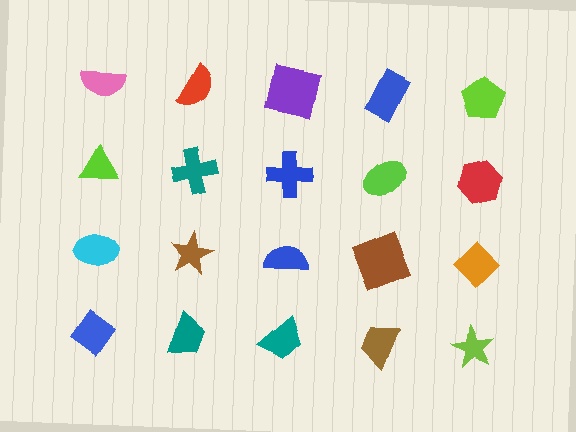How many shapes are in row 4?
5 shapes.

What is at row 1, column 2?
A red semicircle.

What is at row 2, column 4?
A lime ellipse.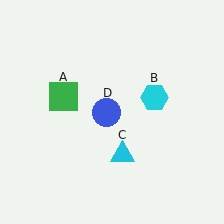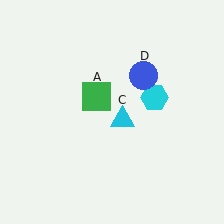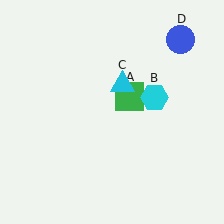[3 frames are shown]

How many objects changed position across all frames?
3 objects changed position: green square (object A), cyan triangle (object C), blue circle (object D).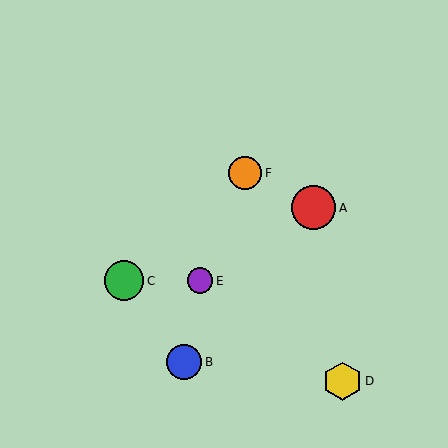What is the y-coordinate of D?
Object D is at y≈381.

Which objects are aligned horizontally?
Objects C, E are aligned horizontally.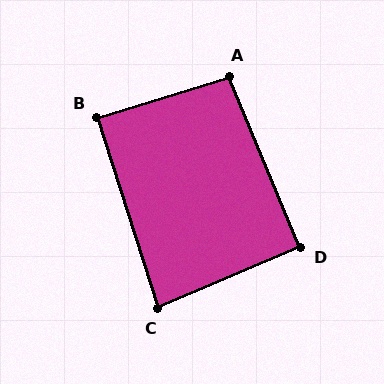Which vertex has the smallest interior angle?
C, at approximately 85 degrees.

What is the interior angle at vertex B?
Approximately 89 degrees (approximately right).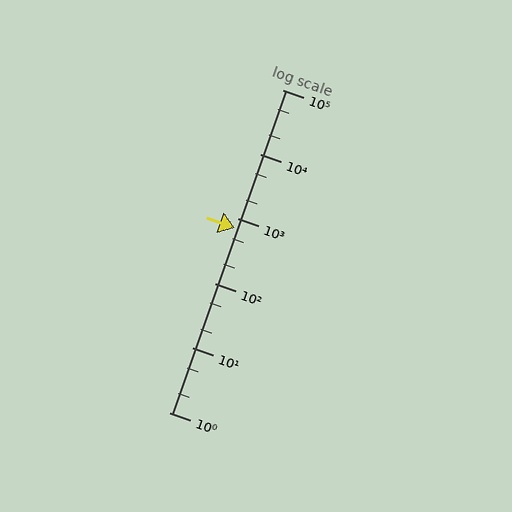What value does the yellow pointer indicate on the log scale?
The pointer indicates approximately 720.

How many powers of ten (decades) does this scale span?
The scale spans 5 decades, from 1 to 100000.